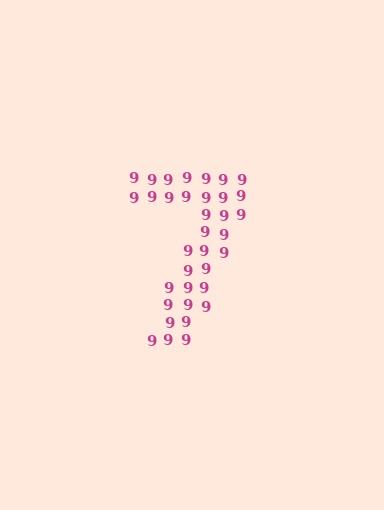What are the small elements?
The small elements are digit 9's.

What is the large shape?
The large shape is the digit 7.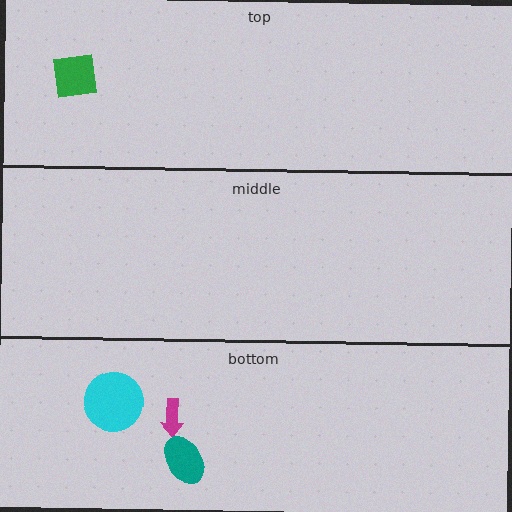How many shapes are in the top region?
1.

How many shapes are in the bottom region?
3.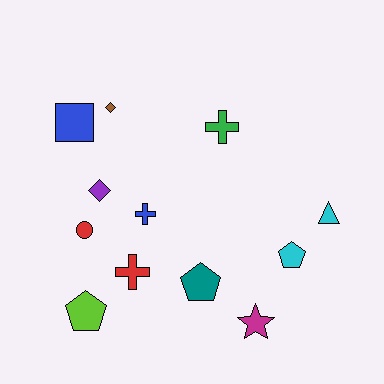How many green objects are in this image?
There is 1 green object.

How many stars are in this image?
There is 1 star.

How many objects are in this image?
There are 12 objects.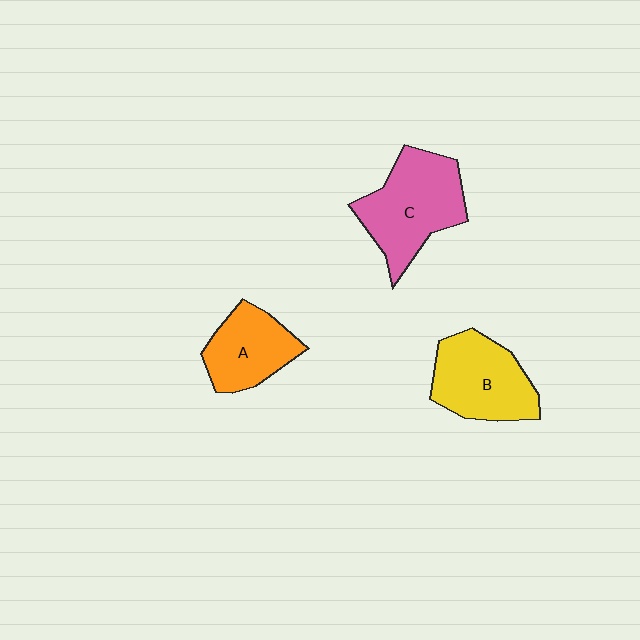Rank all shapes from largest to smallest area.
From largest to smallest: C (pink), B (yellow), A (orange).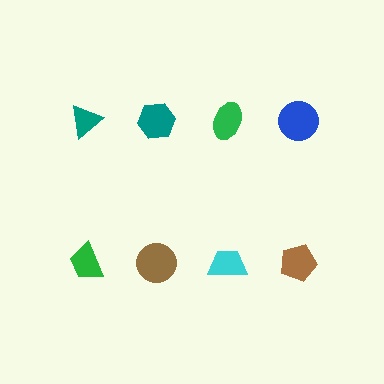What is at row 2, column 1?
A green trapezoid.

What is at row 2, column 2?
A brown circle.